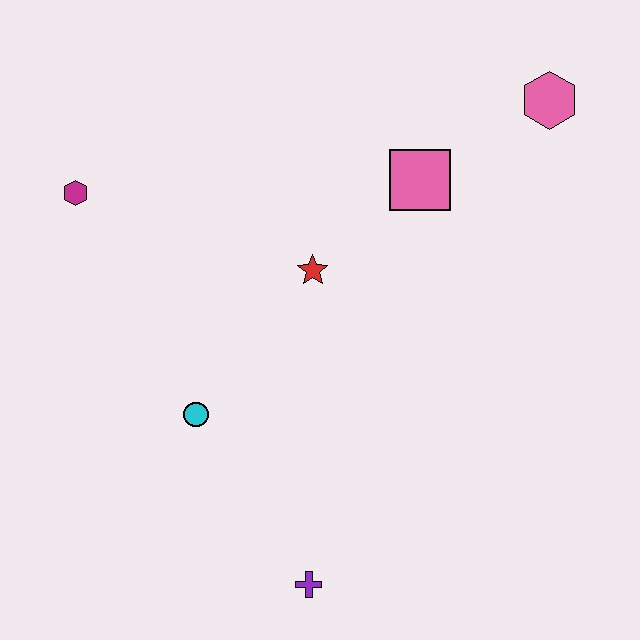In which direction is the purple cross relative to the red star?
The purple cross is below the red star.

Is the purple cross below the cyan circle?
Yes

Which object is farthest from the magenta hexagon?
The pink hexagon is farthest from the magenta hexagon.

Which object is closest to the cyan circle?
The red star is closest to the cyan circle.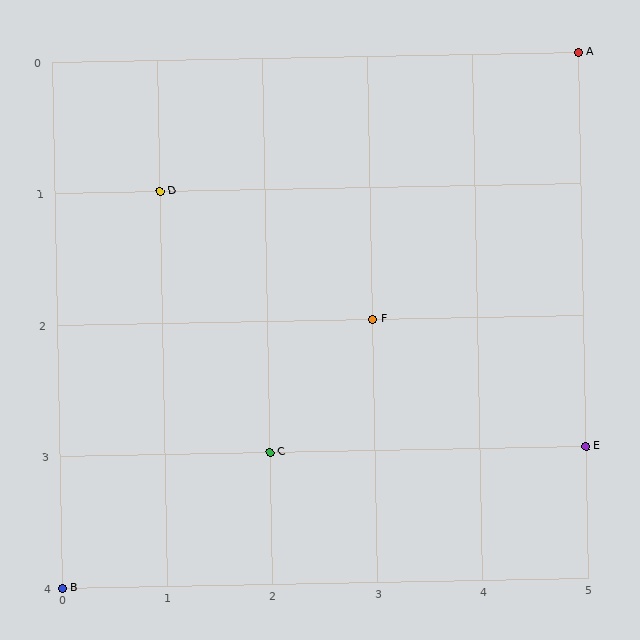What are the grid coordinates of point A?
Point A is at grid coordinates (5, 0).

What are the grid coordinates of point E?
Point E is at grid coordinates (5, 3).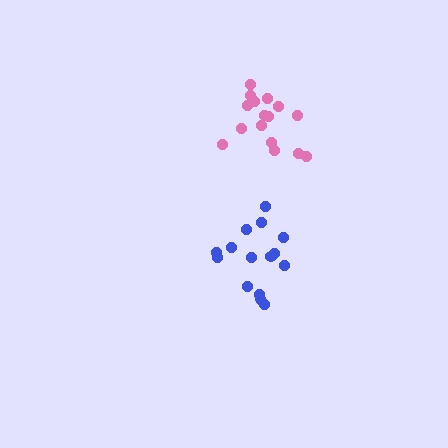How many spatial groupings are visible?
There are 2 spatial groupings.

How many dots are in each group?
Group 1: 16 dots, Group 2: 15 dots (31 total).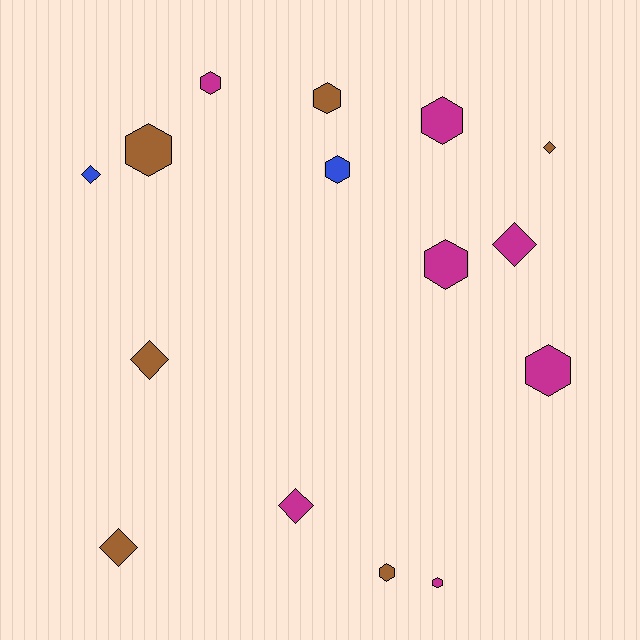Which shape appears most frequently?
Hexagon, with 9 objects.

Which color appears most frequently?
Magenta, with 7 objects.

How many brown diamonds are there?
There are 3 brown diamonds.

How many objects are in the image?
There are 15 objects.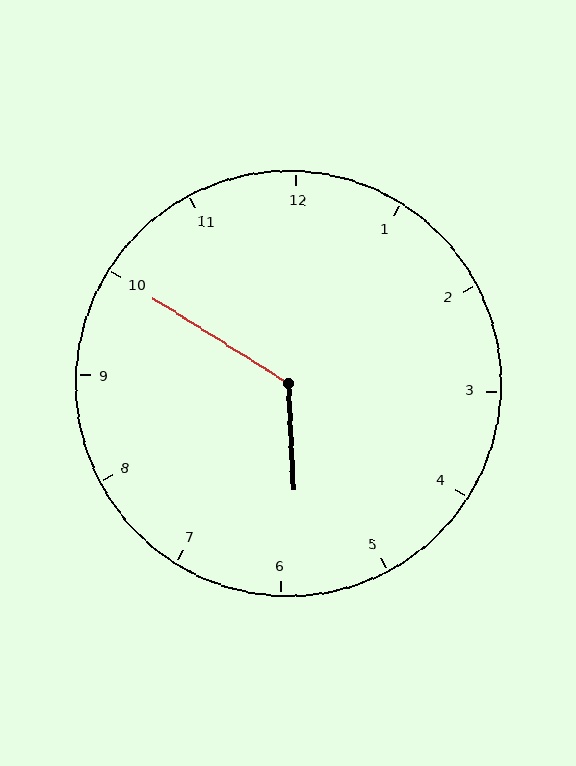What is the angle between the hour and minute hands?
Approximately 125 degrees.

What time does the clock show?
5:50.